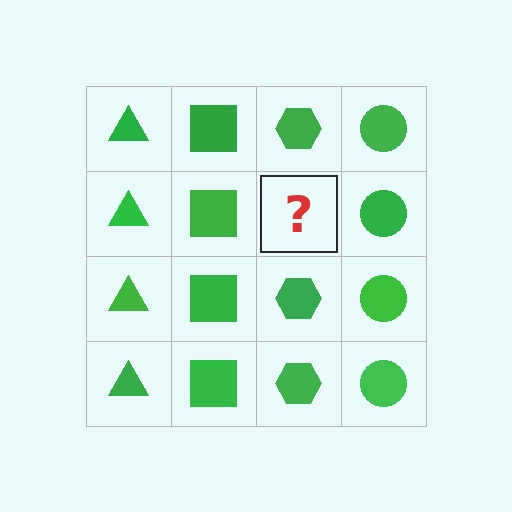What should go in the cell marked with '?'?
The missing cell should contain a green hexagon.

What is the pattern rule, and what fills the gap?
The rule is that each column has a consistent shape. The gap should be filled with a green hexagon.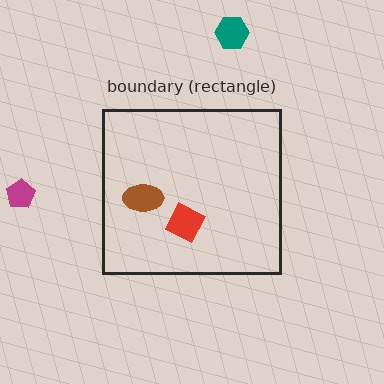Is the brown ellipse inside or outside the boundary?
Inside.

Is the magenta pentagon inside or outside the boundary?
Outside.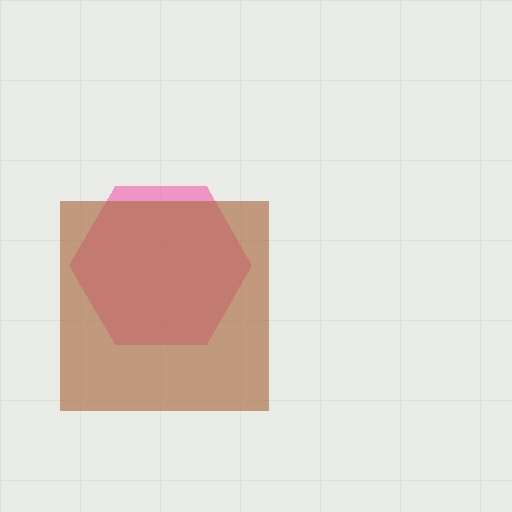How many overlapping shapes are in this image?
There are 2 overlapping shapes in the image.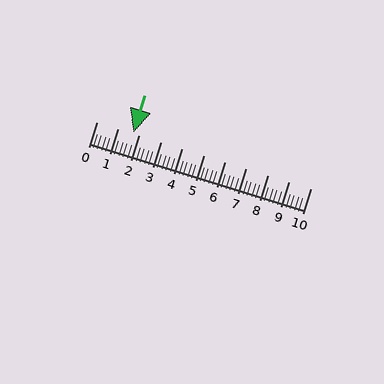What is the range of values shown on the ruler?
The ruler shows values from 0 to 10.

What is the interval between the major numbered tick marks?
The major tick marks are spaced 1 units apart.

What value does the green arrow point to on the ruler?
The green arrow points to approximately 1.7.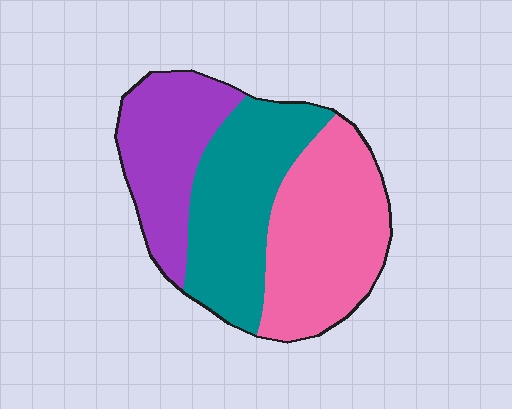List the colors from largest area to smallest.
From largest to smallest: pink, teal, purple.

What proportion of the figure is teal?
Teal covers roughly 35% of the figure.